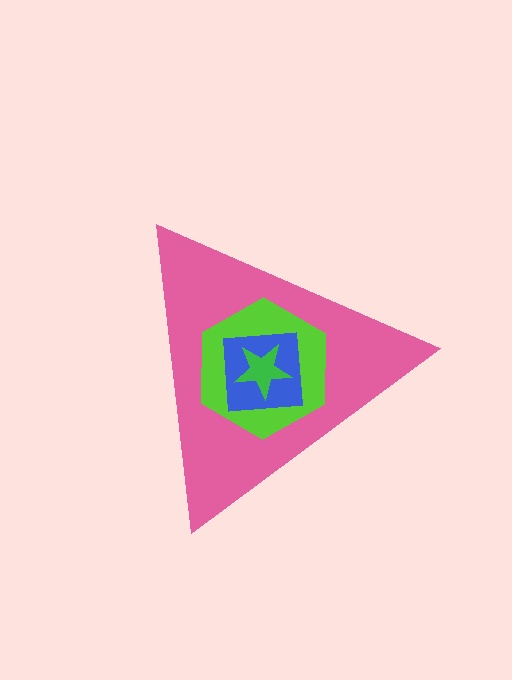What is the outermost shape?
The pink triangle.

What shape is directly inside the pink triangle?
The lime hexagon.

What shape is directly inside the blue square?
The green star.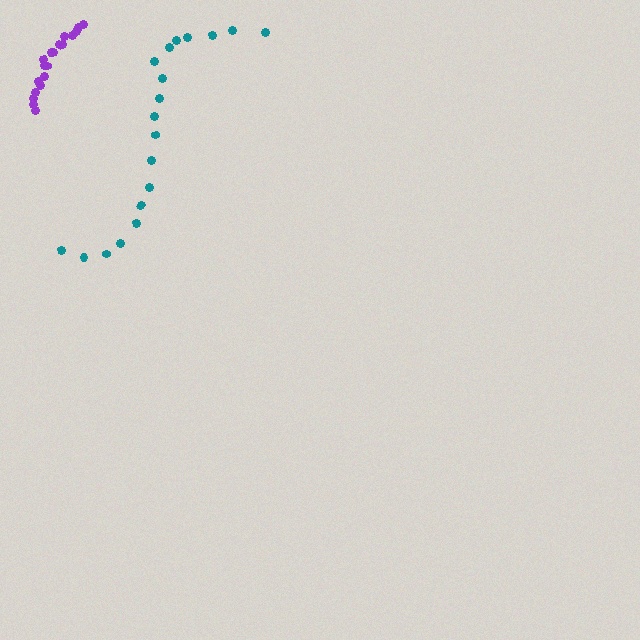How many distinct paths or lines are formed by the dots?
There are 2 distinct paths.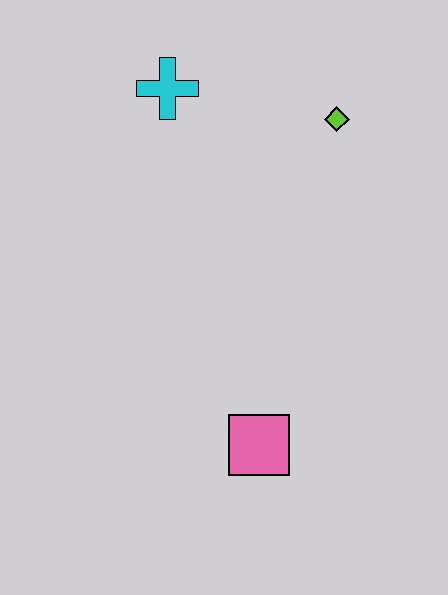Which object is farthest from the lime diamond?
The pink square is farthest from the lime diamond.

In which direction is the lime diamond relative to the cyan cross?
The lime diamond is to the right of the cyan cross.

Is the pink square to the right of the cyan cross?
Yes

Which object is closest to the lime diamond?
The cyan cross is closest to the lime diamond.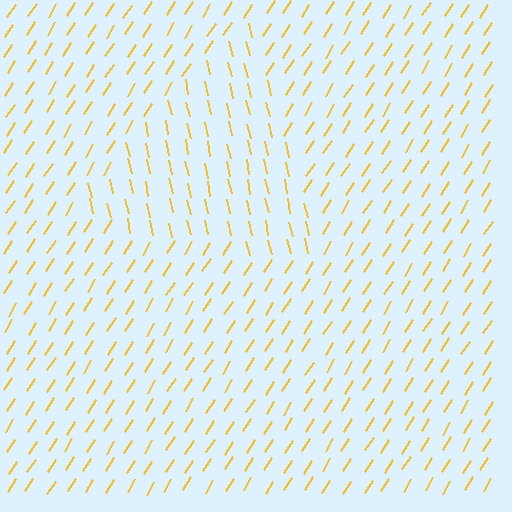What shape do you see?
I see a triangle.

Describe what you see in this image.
The image is filled with small yellow line segments. A triangle region in the image has lines oriented differently from the surrounding lines, creating a visible texture boundary.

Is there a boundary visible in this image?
Yes, there is a texture boundary formed by a change in line orientation.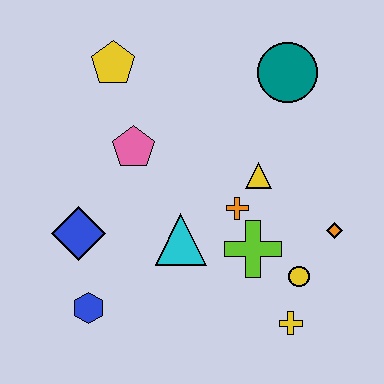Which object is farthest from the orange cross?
The yellow pentagon is farthest from the orange cross.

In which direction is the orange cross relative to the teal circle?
The orange cross is below the teal circle.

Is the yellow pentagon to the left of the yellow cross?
Yes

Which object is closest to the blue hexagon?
The blue diamond is closest to the blue hexagon.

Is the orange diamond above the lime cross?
Yes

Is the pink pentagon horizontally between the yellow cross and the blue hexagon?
Yes